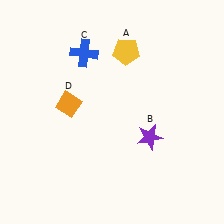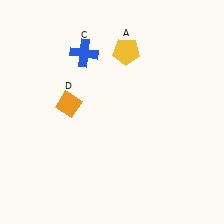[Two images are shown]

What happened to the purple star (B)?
The purple star (B) was removed in Image 2. It was in the bottom-right area of Image 1.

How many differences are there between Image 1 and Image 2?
There is 1 difference between the two images.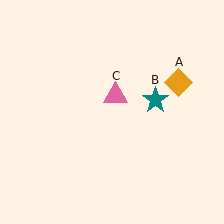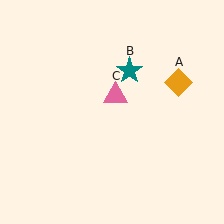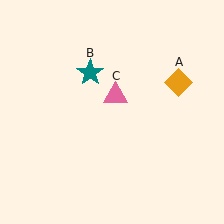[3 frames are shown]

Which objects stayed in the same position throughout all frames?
Orange diamond (object A) and pink triangle (object C) remained stationary.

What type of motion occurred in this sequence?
The teal star (object B) rotated counterclockwise around the center of the scene.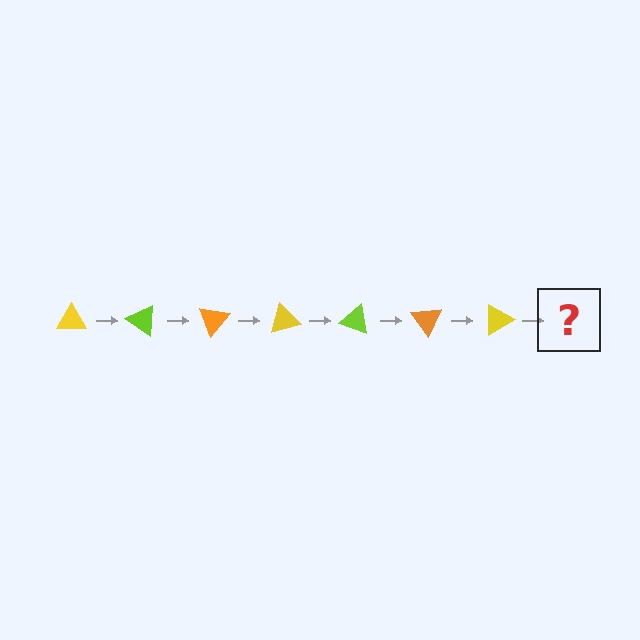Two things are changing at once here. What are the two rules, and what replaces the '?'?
The two rules are that it rotates 35 degrees each step and the color cycles through yellow, lime, and orange. The '?' should be a lime triangle, rotated 245 degrees from the start.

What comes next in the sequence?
The next element should be a lime triangle, rotated 245 degrees from the start.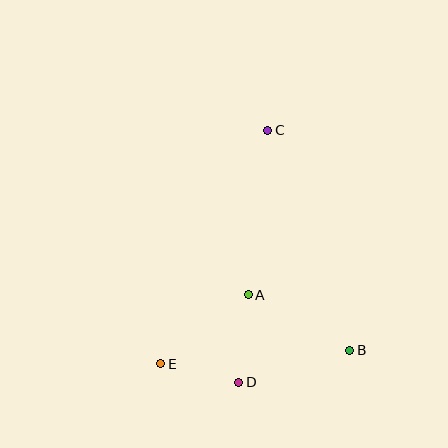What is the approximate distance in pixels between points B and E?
The distance between B and E is approximately 190 pixels.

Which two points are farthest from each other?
Points C and E are farthest from each other.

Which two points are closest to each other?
Points D and E are closest to each other.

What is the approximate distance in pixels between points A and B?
The distance between A and B is approximately 116 pixels.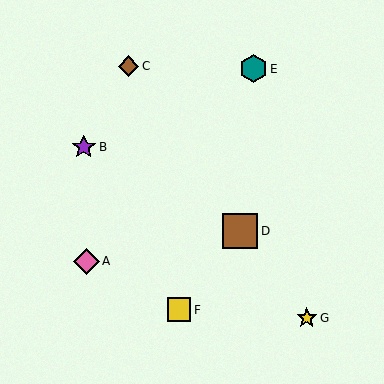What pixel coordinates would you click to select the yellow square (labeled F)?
Click at (179, 310) to select the yellow square F.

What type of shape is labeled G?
Shape G is a yellow star.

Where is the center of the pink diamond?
The center of the pink diamond is at (87, 261).